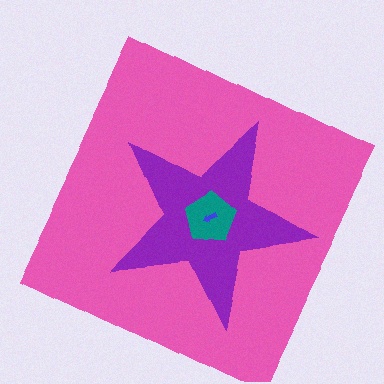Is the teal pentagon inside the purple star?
Yes.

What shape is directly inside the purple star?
The teal pentagon.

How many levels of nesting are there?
4.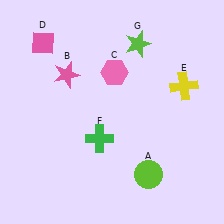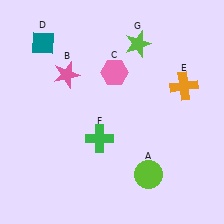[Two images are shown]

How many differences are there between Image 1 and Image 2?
There are 2 differences between the two images.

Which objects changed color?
D changed from pink to teal. E changed from yellow to orange.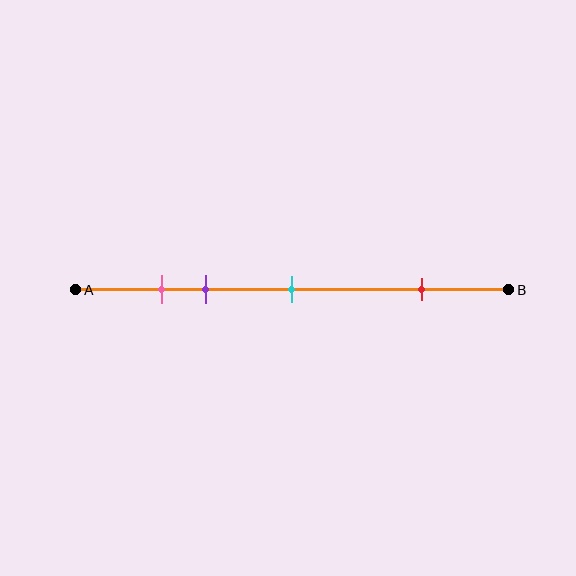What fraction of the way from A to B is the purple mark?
The purple mark is approximately 30% (0.3) of the way from A to B.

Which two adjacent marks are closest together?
The pink and purple marks are the closest adjacent pair.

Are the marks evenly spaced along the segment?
No, the marks are not evenly spaced.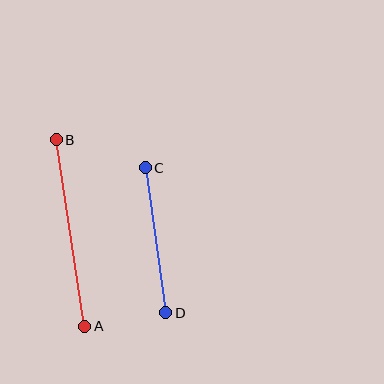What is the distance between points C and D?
The distance is approximately 147 pixels.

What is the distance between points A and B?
The distance is approximately 189 pixels.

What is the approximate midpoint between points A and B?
The midpoint is at approximately (70, 233) pixels.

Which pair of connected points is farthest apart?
Points A and B are farthest apart.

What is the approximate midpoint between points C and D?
The midpoint is at approximately (155, 240) pixels.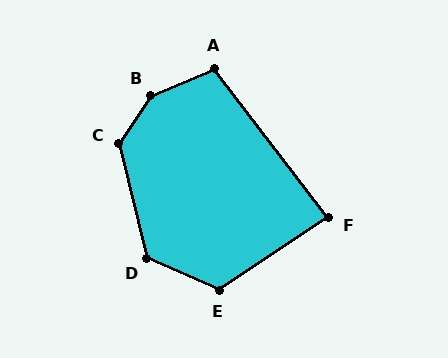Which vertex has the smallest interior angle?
F, at approximately 86 degrees.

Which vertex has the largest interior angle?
B, at approximately 147 degrees.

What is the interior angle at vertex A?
Approximately 104 degrees (obtuse).